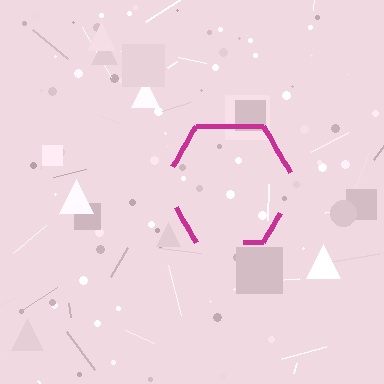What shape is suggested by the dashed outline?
The dashed outline suggests a hexagon.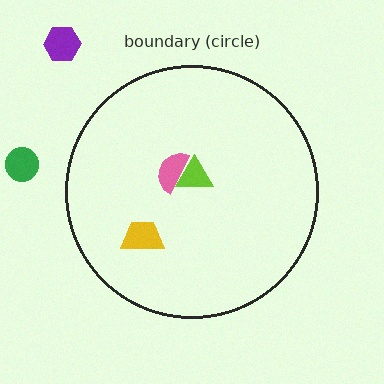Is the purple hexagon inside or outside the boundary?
Outside.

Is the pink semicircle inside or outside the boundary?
Inside.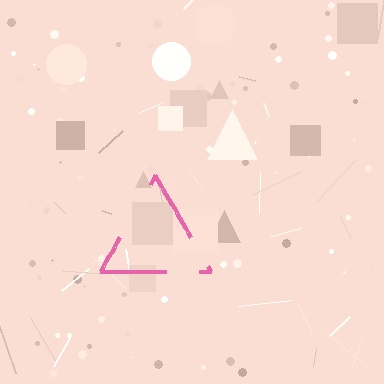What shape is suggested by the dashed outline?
The dashed outline suggests a triangle.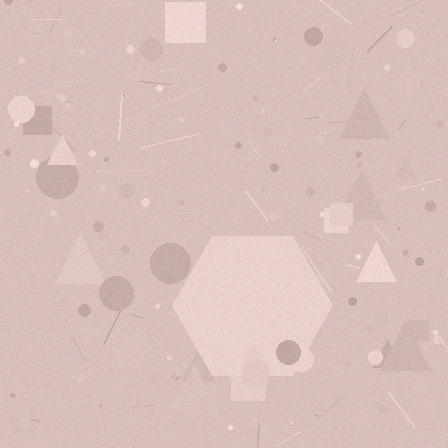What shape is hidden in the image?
A hexagon is hidden in the image.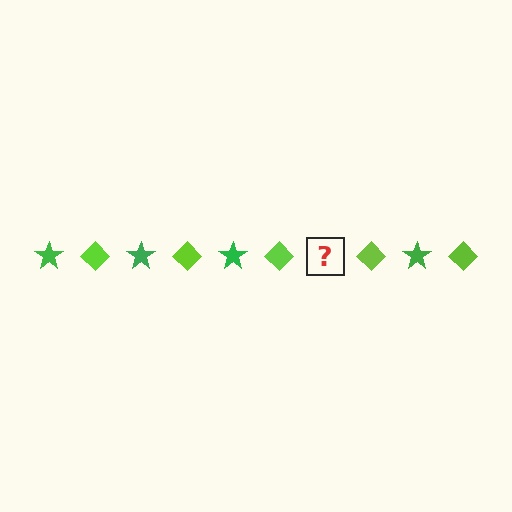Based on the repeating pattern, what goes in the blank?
The blank should be a green star.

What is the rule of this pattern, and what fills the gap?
The rule is that the pattern alternates between green star and lime diamond. The gap should be filled with a green star.